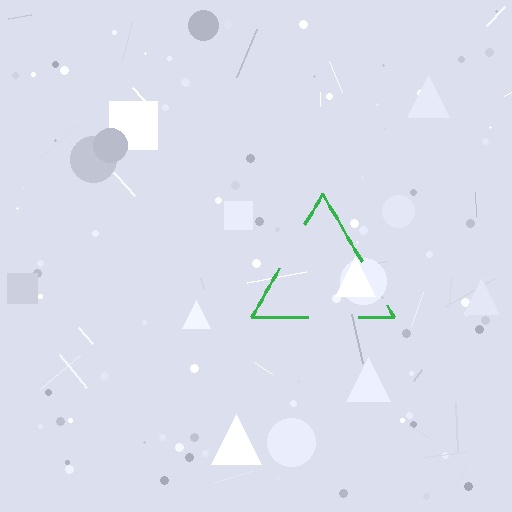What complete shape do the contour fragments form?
The contour fragments form a triangle.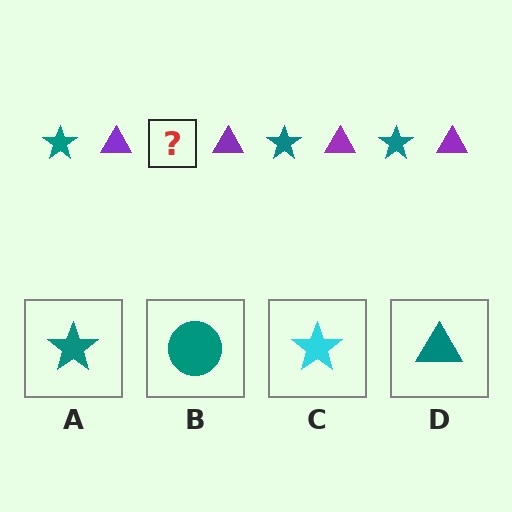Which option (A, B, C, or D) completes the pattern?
A.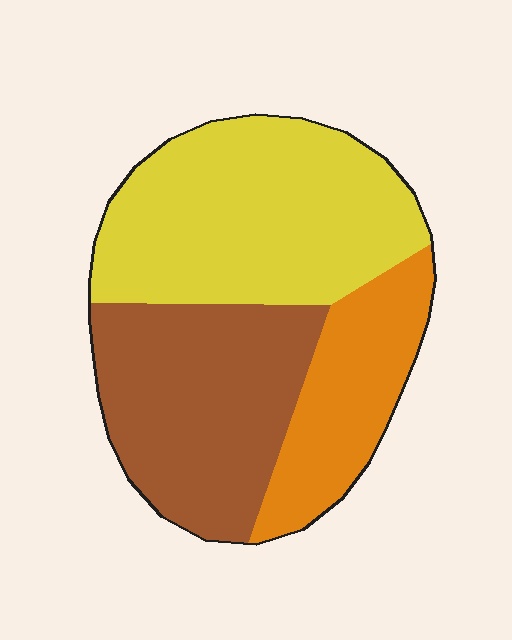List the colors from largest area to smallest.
From largest to smallest: yellow, brown, orange.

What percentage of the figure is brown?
Brown takes up about one third (1/3) of the figure.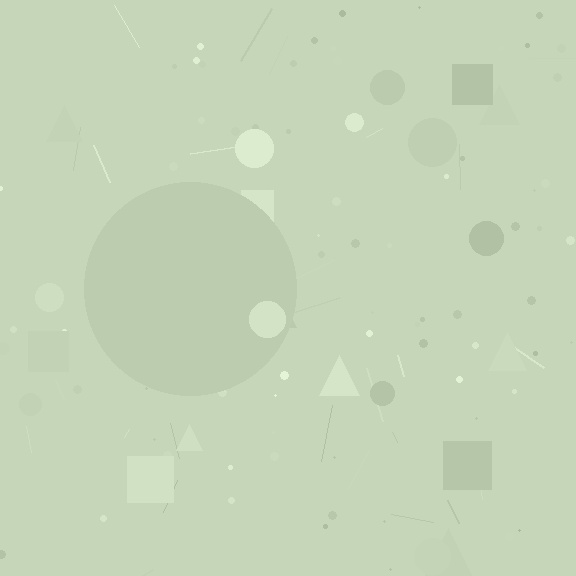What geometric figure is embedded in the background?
A circle is embedded in the background.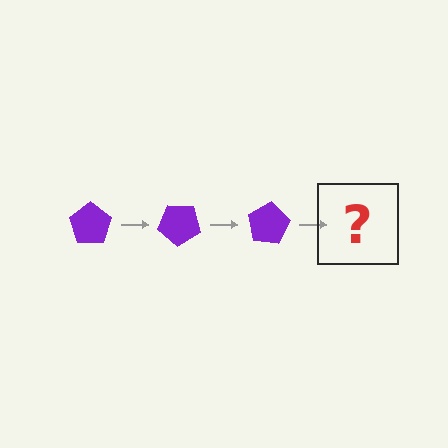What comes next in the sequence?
The next element should be a purple pentagon rotated 120 degrees.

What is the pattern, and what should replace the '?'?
The pattern is that the pentagon rotates 40 degrees each step. The '?' should be a purple pentagon rotated 120 degrees.